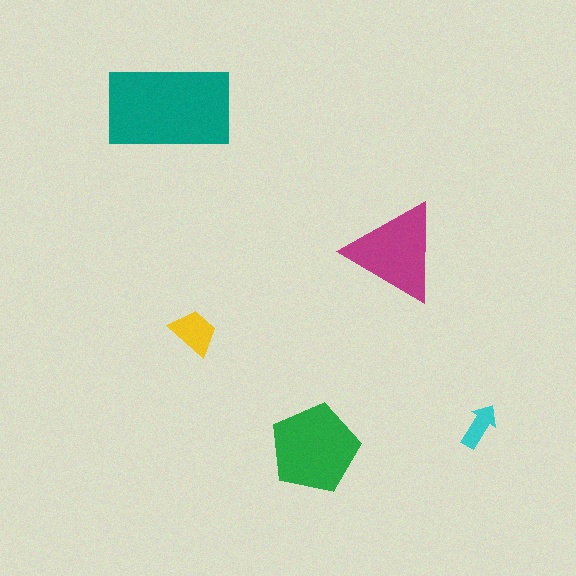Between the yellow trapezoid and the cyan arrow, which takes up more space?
The yellow trapezoid.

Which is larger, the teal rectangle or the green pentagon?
The teal rectangle.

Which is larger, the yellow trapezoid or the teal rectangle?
The teal rectangle.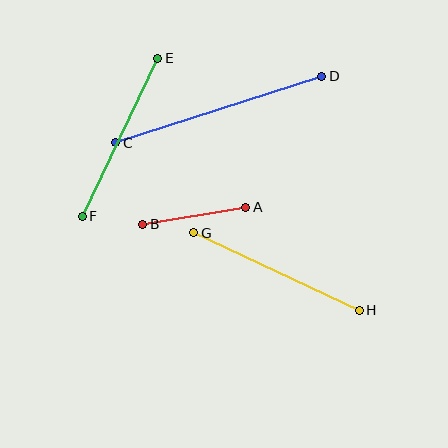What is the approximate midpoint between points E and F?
The midpoint is at approximately (120, 137) pixels.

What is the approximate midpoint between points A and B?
The midpoint is at approximately (194, 216) pixels.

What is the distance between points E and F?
The distance is approximately 175 pixels.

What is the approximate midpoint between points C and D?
The midpoint is at approximately (219, 110) pixels.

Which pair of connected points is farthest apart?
Points C and D are farthest apart.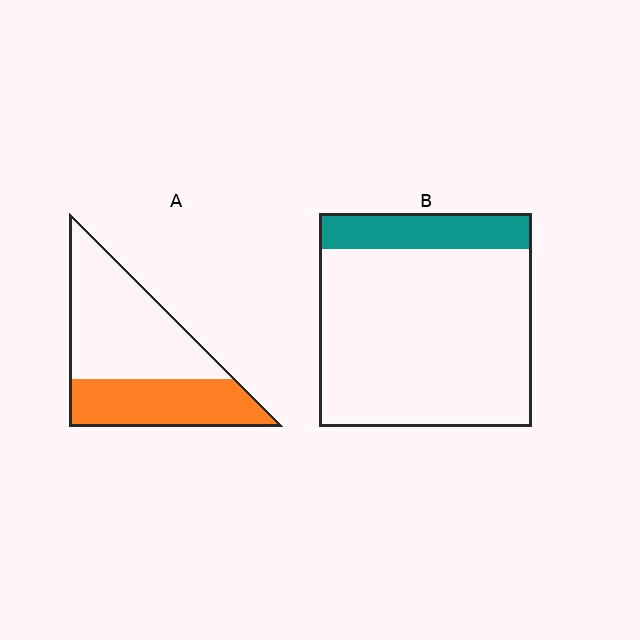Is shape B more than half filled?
No.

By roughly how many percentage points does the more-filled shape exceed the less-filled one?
By roughly 25 percentage points (A over B).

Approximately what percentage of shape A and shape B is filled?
A is approximately 40% and B is approximately 15%.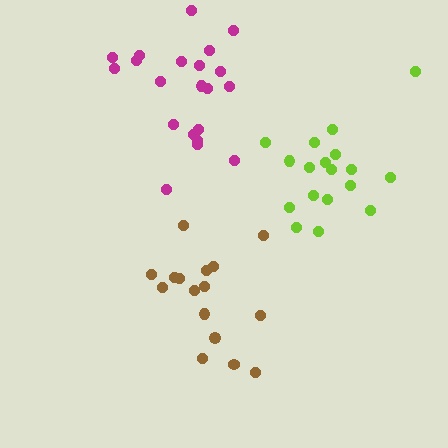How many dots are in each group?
Group 1: 21 dots, Group 2: 18 dots, Group 3: 16 dots (55 total).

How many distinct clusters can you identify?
There are 3 distinct clusters.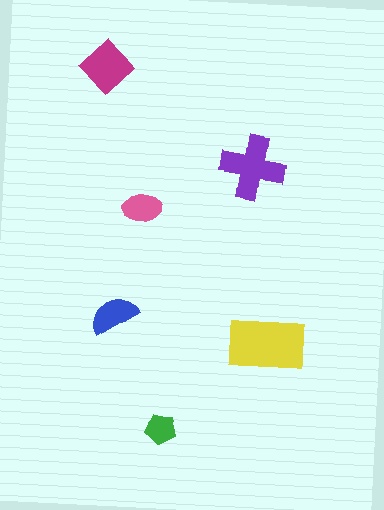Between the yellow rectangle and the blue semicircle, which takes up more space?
The yellow rectangle.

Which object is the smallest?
The green pentagon.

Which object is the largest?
The yellow rectangle.